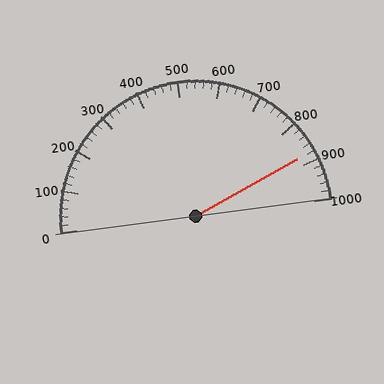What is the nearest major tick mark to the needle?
The nearest major tick mark is 900.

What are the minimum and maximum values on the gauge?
The gauge ranges from 0 to 1000.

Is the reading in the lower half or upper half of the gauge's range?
The reading is in the upper half of the range (0 to 1000).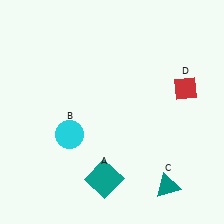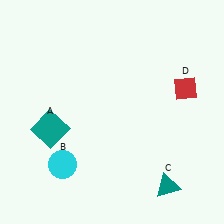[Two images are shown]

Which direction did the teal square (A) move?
The teal square (A) moved left.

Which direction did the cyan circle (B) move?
The cyan circle (B) moved down.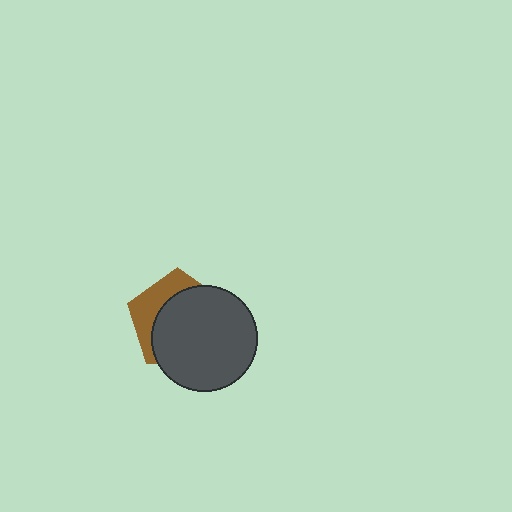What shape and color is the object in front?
The object in front is a dark gray circle.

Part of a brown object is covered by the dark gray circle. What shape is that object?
It is a pentagon.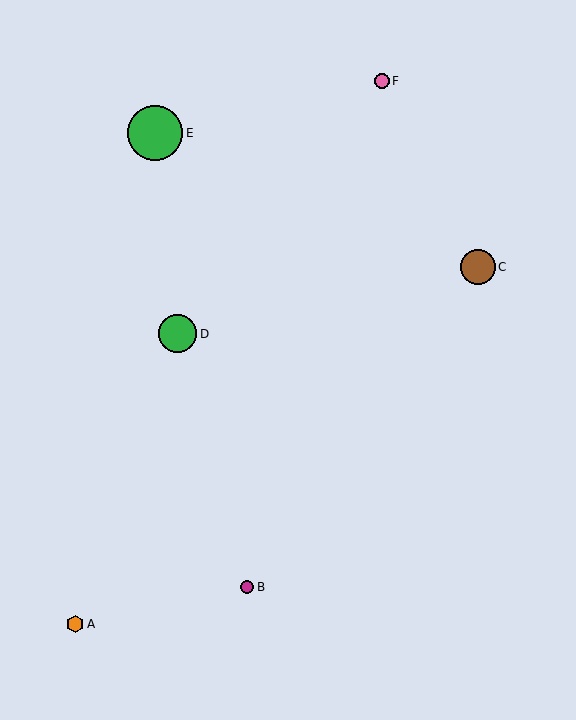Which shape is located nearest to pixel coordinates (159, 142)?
The green circle (labeled E) at (155, 133) is nearest to that location.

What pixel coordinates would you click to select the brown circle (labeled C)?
Click at (478, 267) to select the brown circle C.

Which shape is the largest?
The green circle (labeled E) is the largest.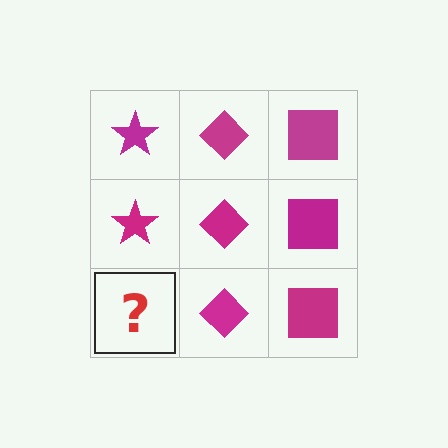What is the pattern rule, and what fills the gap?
The rule is that each column has a consistent shape. The gap should be filled with a magenta star.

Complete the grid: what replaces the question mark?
The question mark should be replaced with a magenta star.